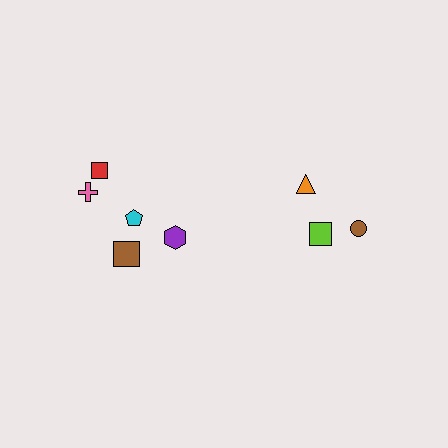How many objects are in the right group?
There are 3 objects.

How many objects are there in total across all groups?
There are 8 objects.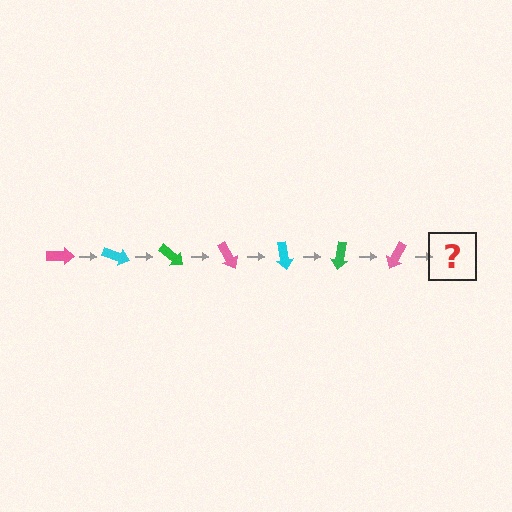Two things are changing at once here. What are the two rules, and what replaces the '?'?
The two rules are that it rotates 20 degrees each step and the color cycles through pink, cyan, and green. The '?' should be a cyan arrow, rotated 140 degrees from the start.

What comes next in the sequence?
The next element should be a cyan arrow, rotated 140 degrees from the start.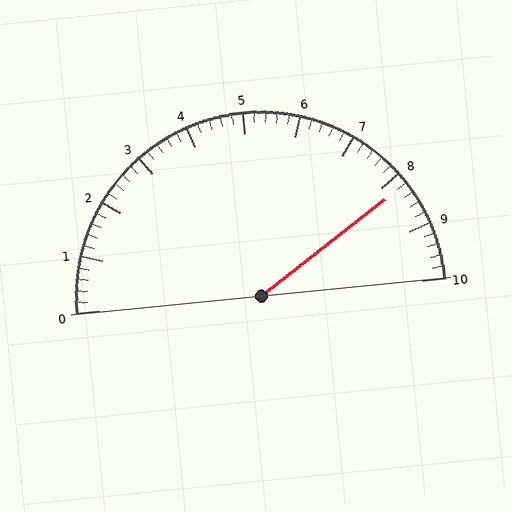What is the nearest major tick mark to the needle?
The nearest major tick mark is 8.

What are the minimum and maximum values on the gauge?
The gauge ranges from 0 to 10.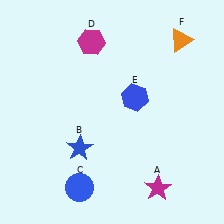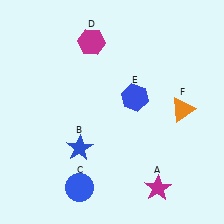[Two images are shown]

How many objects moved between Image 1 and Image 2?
1 object moved between the two images.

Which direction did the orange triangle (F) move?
The orange triangle (F) moved down.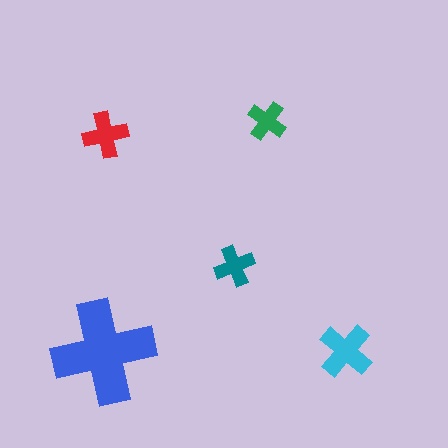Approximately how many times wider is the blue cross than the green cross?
About 2.5 times wider.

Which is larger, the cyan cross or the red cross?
The cyan one.